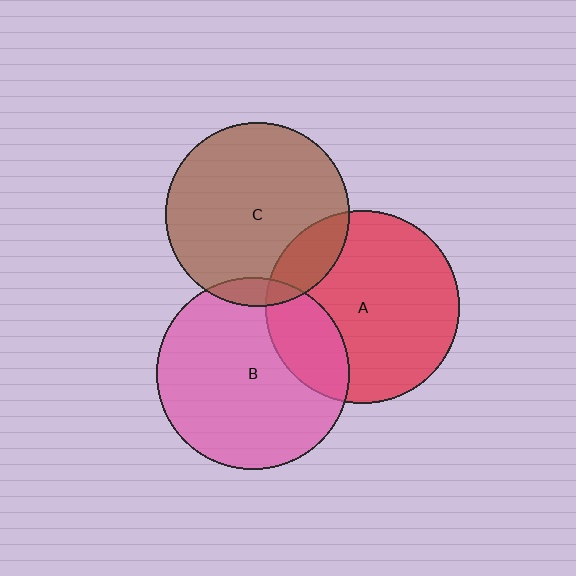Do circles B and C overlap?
Yes.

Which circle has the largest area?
Circle A (red).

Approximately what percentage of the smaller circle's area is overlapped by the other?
Approximately 5%.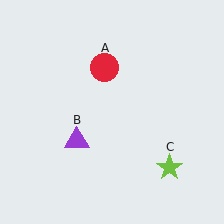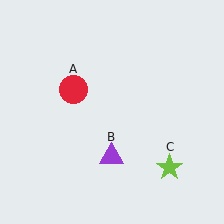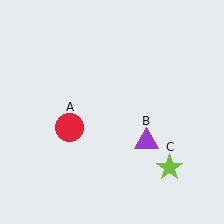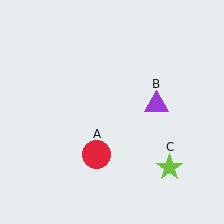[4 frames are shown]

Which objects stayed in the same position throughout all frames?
Lime star (object C) remained stationary.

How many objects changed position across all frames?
2 objects changed position: red circle (object A), purple triangle (object B).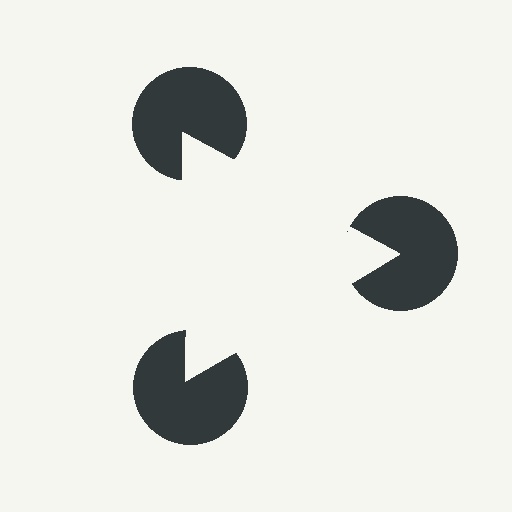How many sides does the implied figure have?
3 sides.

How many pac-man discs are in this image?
There are 3 — one at each vertex of the illusory triangle.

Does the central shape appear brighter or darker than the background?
It typically appears slightly brighter than the background, even though no actual brightness change is drawn.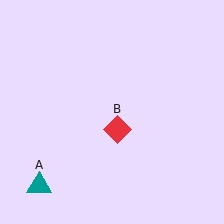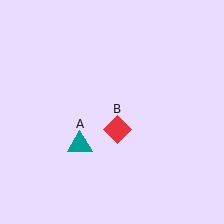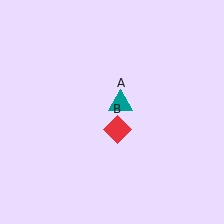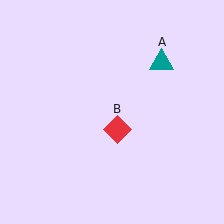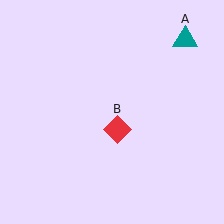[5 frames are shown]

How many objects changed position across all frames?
1 object changed position: teal triangle (object A).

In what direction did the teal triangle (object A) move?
The teal triangle (object A) moved up and to the right.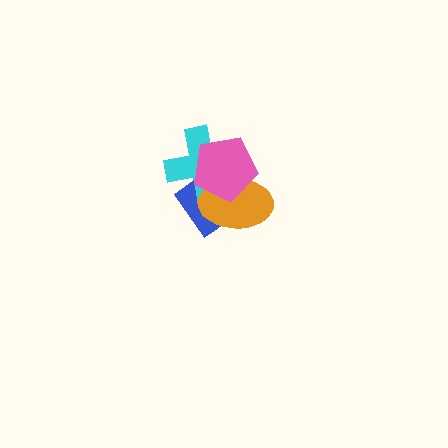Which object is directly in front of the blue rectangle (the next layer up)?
The cyan cross is directly in front of the blue rectangle.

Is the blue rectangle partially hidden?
Yes, it is partially covered by another shape.